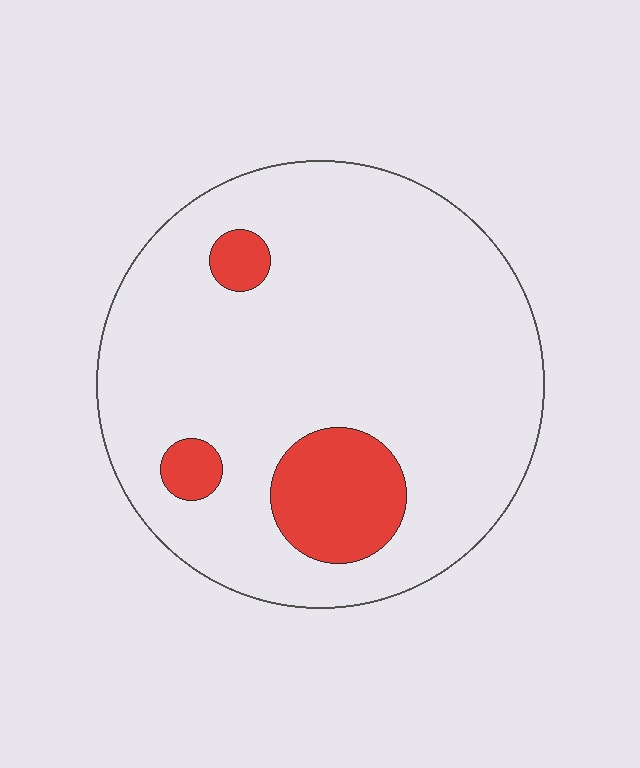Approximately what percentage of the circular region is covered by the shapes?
Approximately 15%.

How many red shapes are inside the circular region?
3.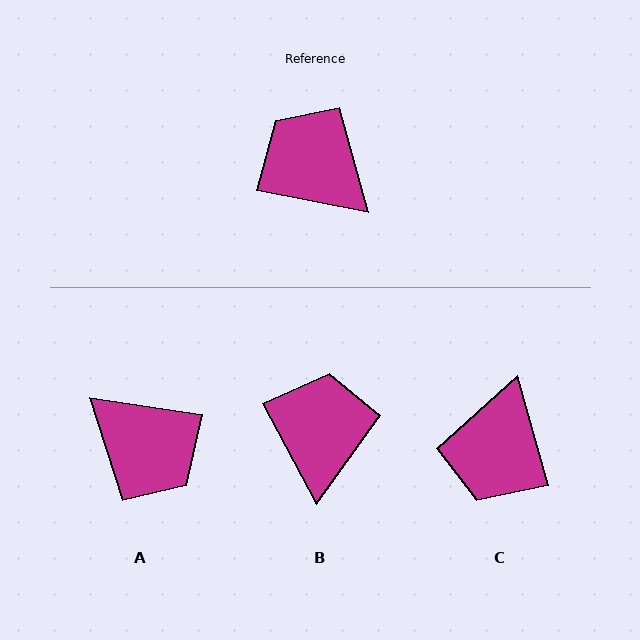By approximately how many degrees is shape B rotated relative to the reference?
Approximately 51 degrees clockwise.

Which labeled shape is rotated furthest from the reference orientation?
A, about 178 degrees away.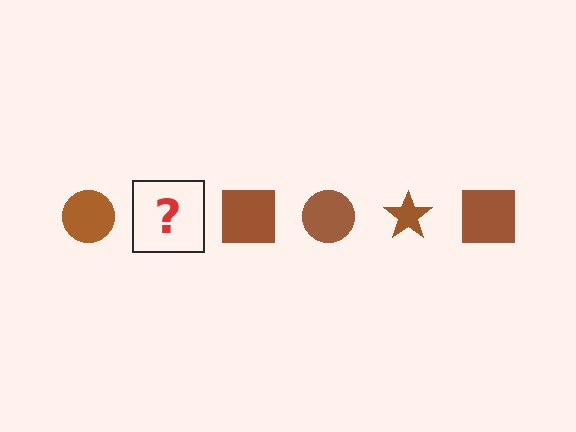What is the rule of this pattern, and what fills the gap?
The rule is that the pattern cycles through circle, star, square shapes in brown. The gap should be filled with a brown star.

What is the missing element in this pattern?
The missing element is a brown star.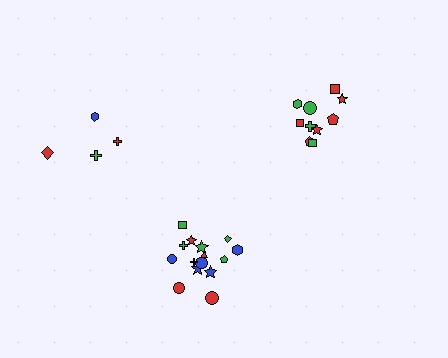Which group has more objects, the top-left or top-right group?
The top-right group.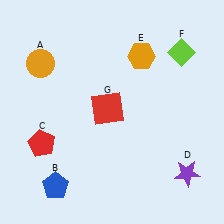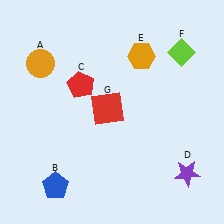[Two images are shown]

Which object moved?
The red pentagon (C) moved up.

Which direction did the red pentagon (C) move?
The red pentagon (C) moved up.